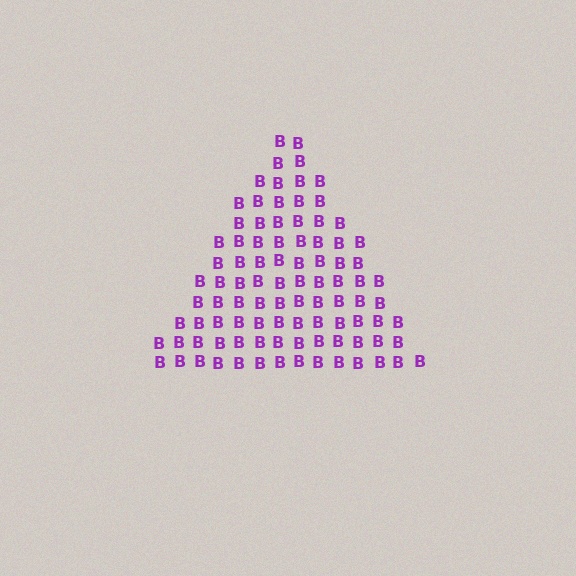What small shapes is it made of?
It is made of small letter B's.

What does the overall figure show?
The overall figure shows a triangle.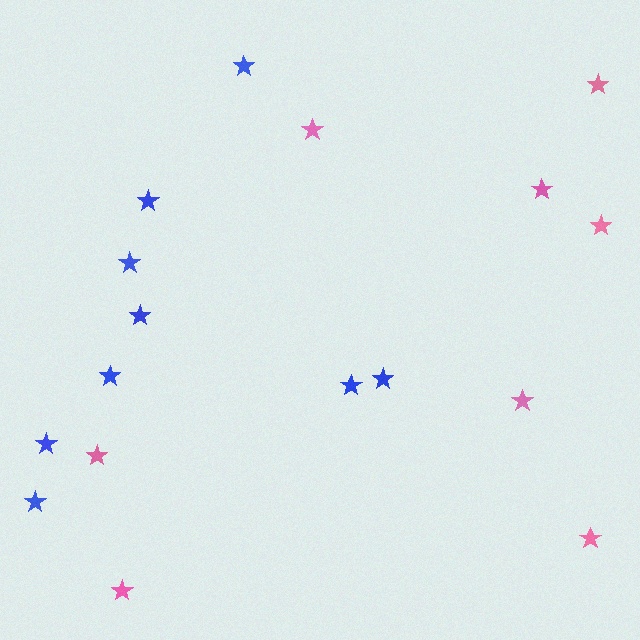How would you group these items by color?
There are 2 groups: one group of blue stars (9) and one group of pink stars (8).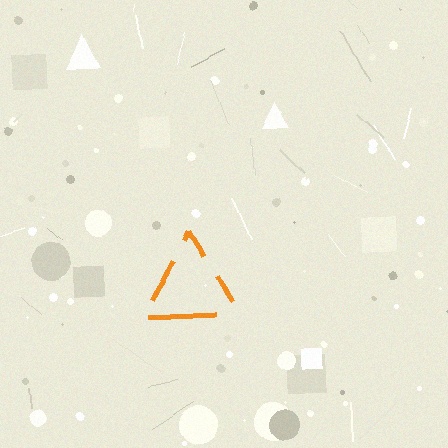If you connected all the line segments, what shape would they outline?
They would outline a triangle.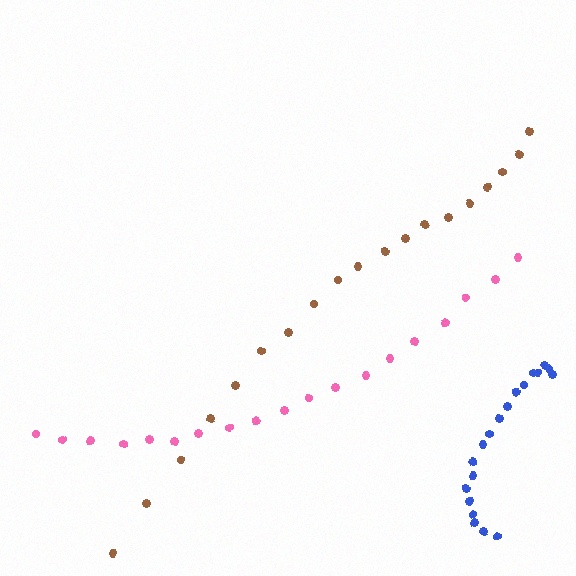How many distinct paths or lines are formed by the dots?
There are 3 distinct paths.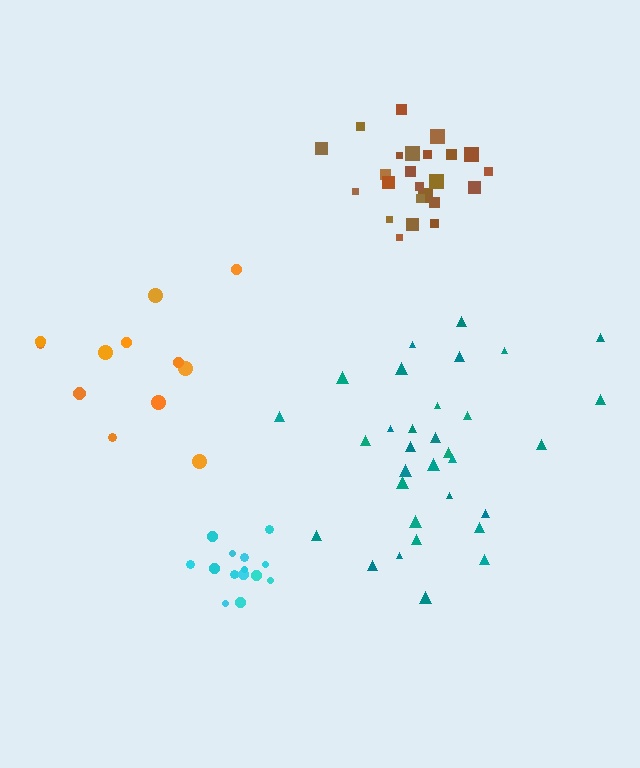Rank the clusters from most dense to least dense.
cyan, brown, teal, orange.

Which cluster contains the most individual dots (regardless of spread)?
Teal (32).